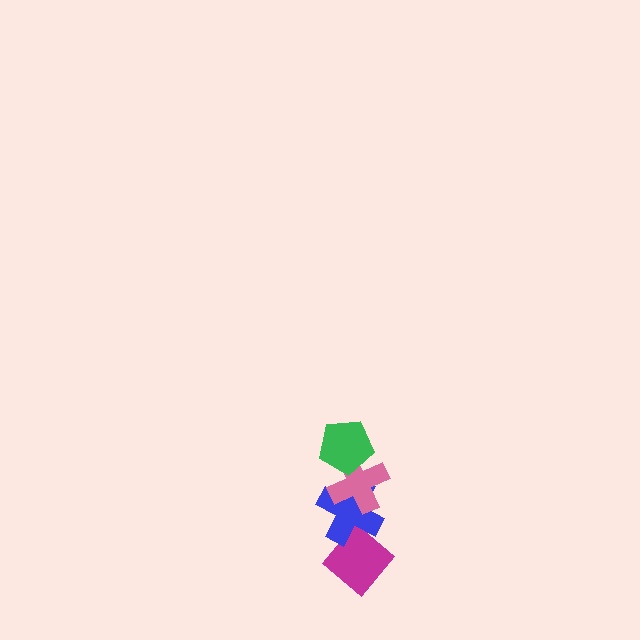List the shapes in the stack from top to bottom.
From top to bottom: the green pentagon, the pink cross, the blue cross, the magenta diamond.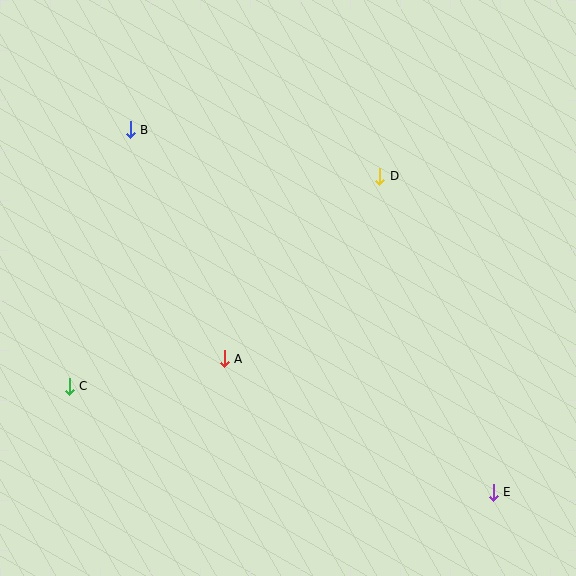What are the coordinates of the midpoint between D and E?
The midpoint between D and E is at (437, 334).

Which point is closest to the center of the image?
Point A at (224, 359) is closest to the center.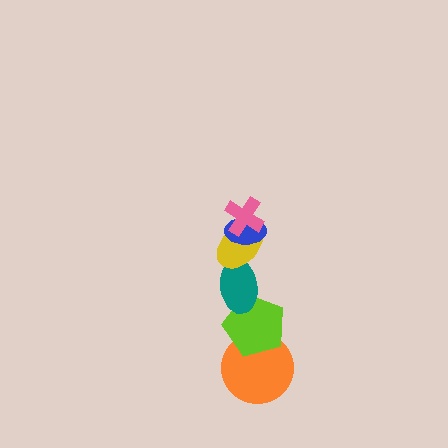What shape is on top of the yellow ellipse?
The blue ellipse is on top of the yellow ellipse.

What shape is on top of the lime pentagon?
The teal ellipse is on top of the lime pentagon.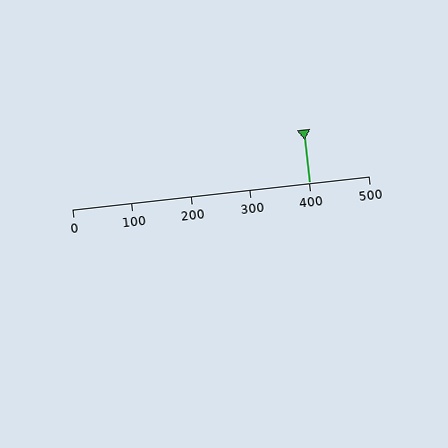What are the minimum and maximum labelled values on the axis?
The axis runs from 0 to 500.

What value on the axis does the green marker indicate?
The marker indicates approximately 400.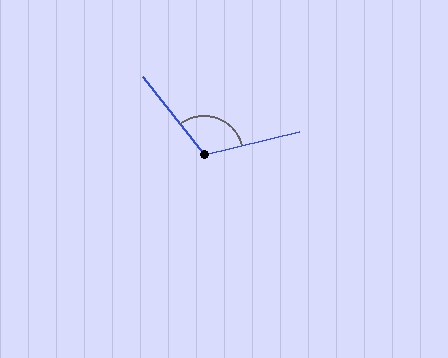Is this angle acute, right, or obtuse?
It is obtuse.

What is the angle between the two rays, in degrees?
Approximately 115 degrees.